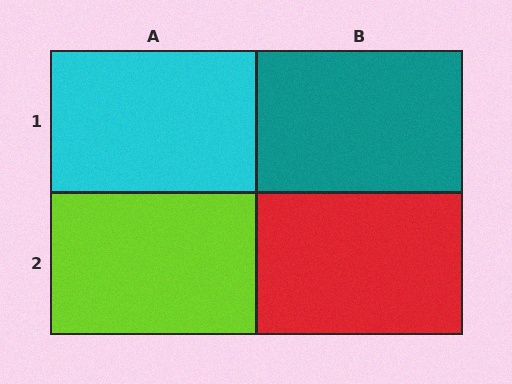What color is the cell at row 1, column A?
Cyan.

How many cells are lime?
1 cell is lime.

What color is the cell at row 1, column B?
Teal.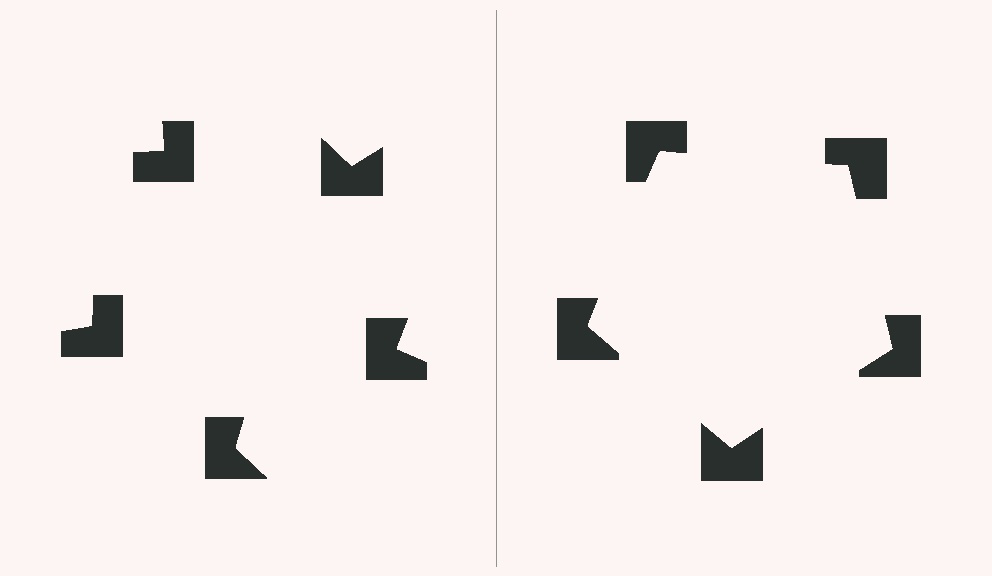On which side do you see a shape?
An illusory pentagon appears on the right side. On the left side the wedge cuts are rotated, so no coherent shape forms.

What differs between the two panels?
The notched squares are positioned identically on both sides; only the wedge orientations differ. On the right they align to a pentagon; on the left they are misaligned.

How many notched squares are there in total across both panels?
10 — 5 on each side.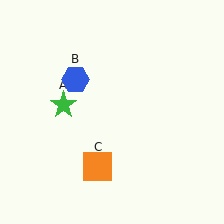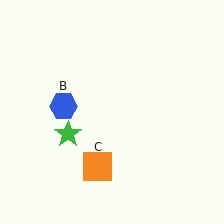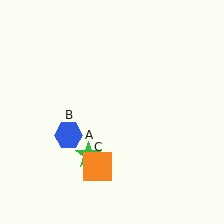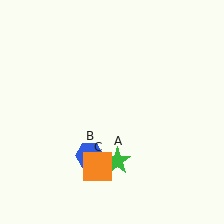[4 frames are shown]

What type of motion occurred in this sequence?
The green star (object A), blue hexagon (object B) rotated counterclockwise around the center of the scene.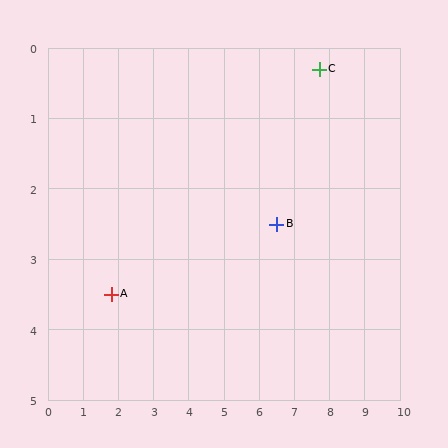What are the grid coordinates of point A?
Point A is at approximately (1.8, 3.5).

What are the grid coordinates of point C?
Point C is at approximately (7.7, 0.3).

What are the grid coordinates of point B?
Point B is at approximately (6.5, 2.5).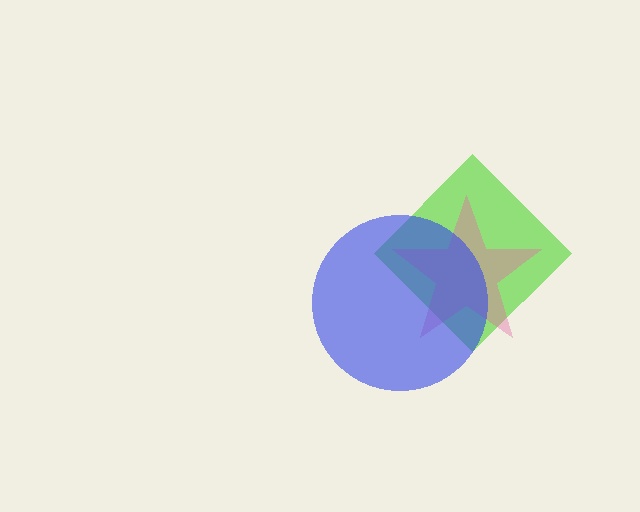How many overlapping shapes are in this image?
There are 3 overlapping shapes in the image.